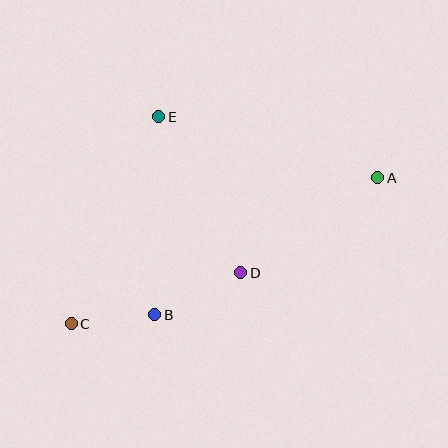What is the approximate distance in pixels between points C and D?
The distance between C and D is approximately 177 pixels.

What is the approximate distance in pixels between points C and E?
The distance between C and E is approximately 225 pixels.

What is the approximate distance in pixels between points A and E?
The distance between A and E is approximately 227 pixels.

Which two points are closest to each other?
Points B and C are closest to each other.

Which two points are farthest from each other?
Points A and C are farthest from each other.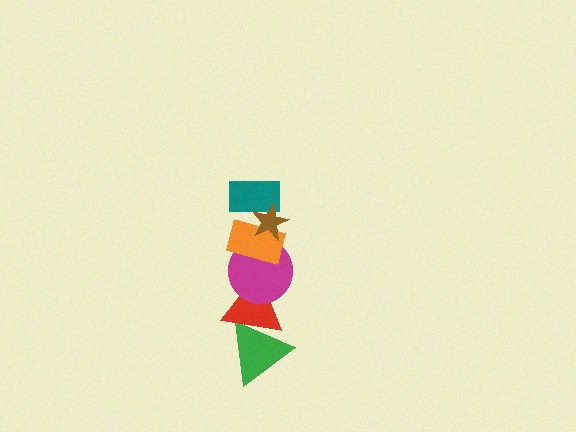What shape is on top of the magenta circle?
The orange rectangle is on top of the magenta circle.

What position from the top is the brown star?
The brown star is 1st from the top.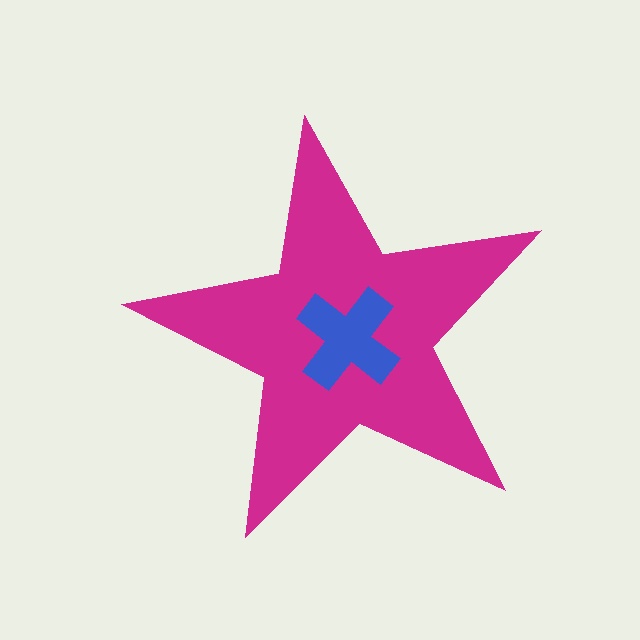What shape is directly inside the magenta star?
The blue cross.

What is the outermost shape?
The magenta star.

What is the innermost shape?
The blue cross.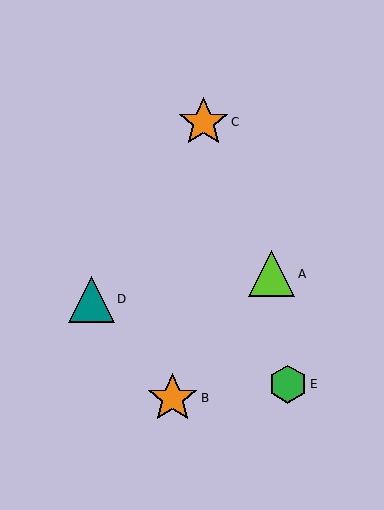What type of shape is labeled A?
Shape A is a lime triangle.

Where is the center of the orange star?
The center of the orange star is at (172, 398).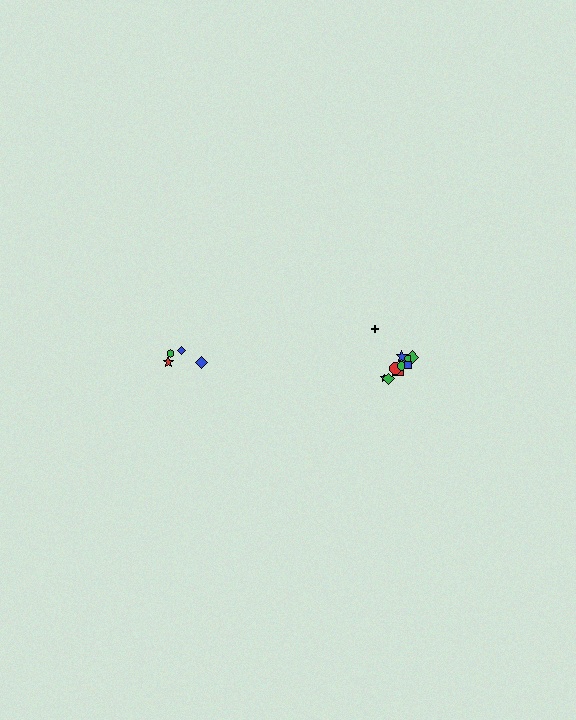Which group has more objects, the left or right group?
The right group.